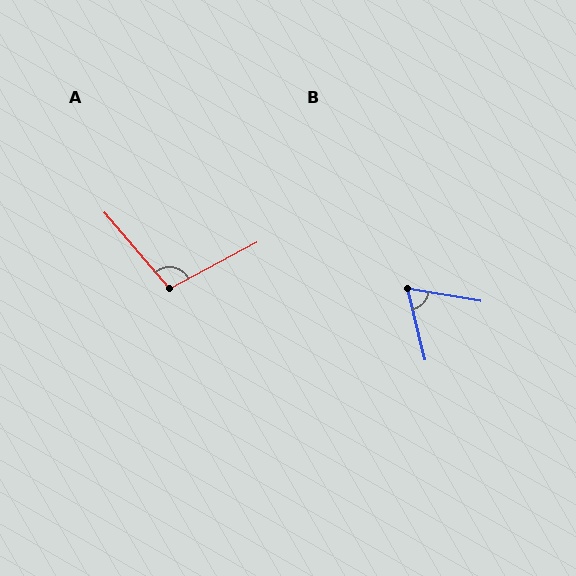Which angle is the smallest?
B, at approximately 66 degrees.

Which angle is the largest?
A, at approximately 103 degrees.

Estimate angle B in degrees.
Approximately 66 degrees.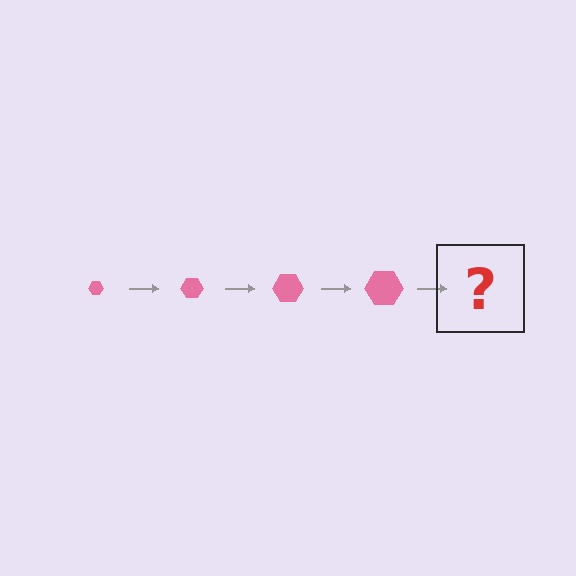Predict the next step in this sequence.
The next step is a pink hexagon, larger than the previous one.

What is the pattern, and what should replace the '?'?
The pattern is that the hexagon gets progressively larger each step. The '?' should be a pink hexagon, larger than the previous one.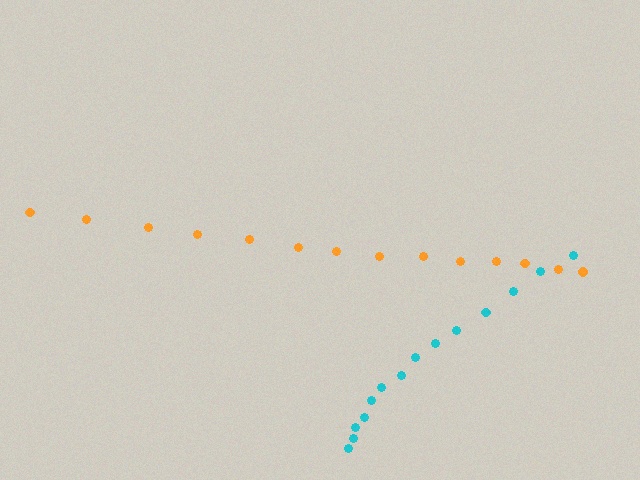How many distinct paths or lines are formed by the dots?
There are 2 distinct paths.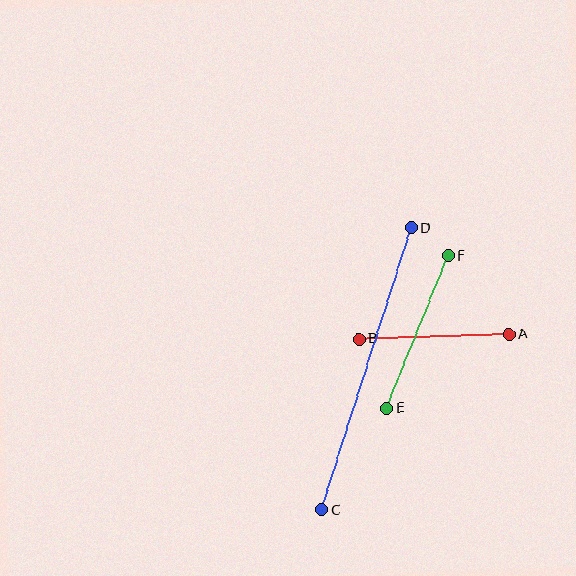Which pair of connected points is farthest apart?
Points C and D are farthest apart.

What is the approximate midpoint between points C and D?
The midpoint is at approximately (367, 369) pixels.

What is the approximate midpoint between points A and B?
The midpoint is at approximately (434, 336) pixels.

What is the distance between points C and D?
The distance is approximately 296 pixels.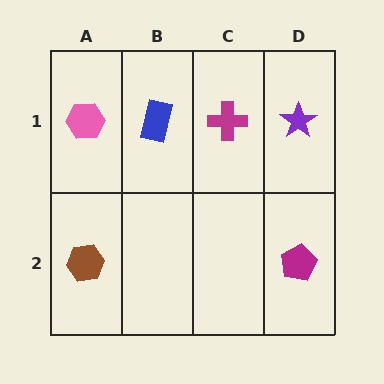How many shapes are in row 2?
2 shapes.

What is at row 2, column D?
A magenta pentagon.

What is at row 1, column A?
A pink hexagon.